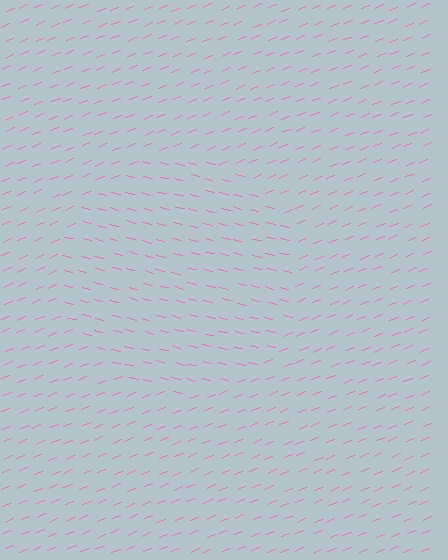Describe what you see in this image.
The image is filled with small pink line segments. A circle region in the image has lines oriented differently from the surrounding lines, creating a visible texture boundary.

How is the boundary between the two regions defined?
The boundary is defined purely by a change in line orientation (approximately 35 degrees difference). All lines are the same color and thickness.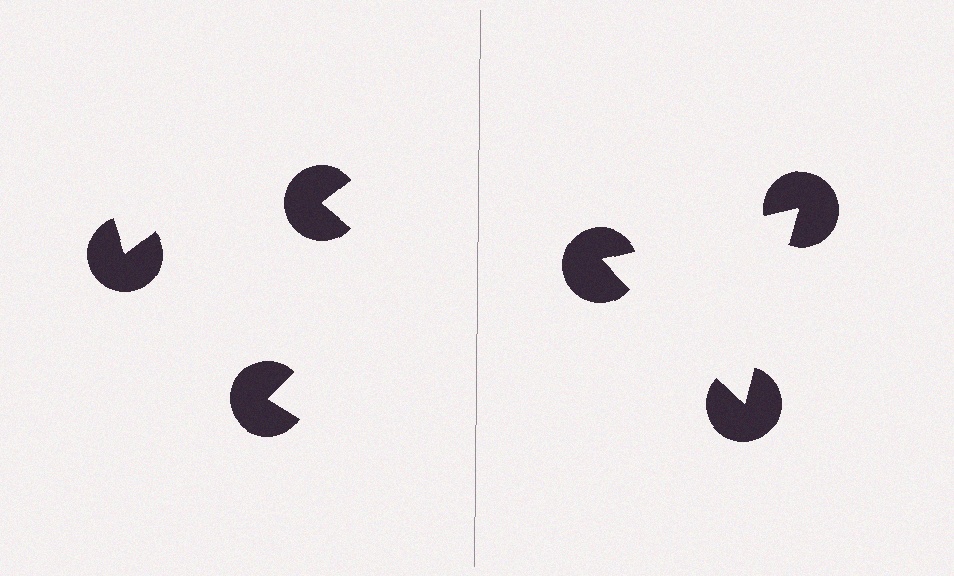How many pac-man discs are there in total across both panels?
6 — 3 on each side.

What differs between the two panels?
The pac-man discs are positioned identically on both sides; only the wedge orientations differ. On the right they align to a triangle; on the left they are misaligned.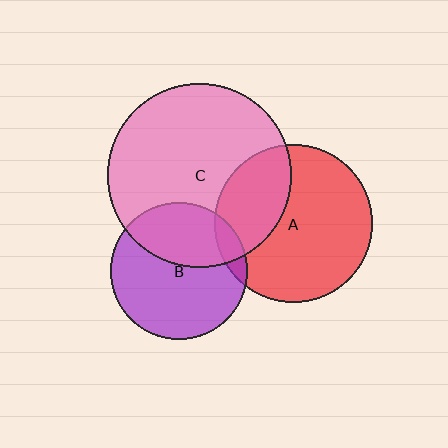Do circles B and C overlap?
Yes.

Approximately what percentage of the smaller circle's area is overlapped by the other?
Approximately 35%.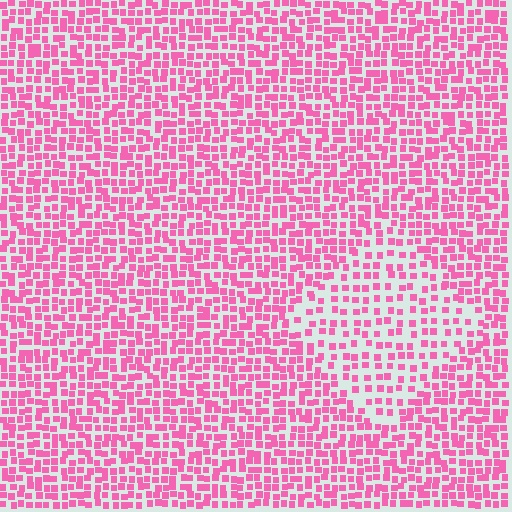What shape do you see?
I see a diamond.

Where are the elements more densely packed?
The elements are more densely packed outside the diamond boundary.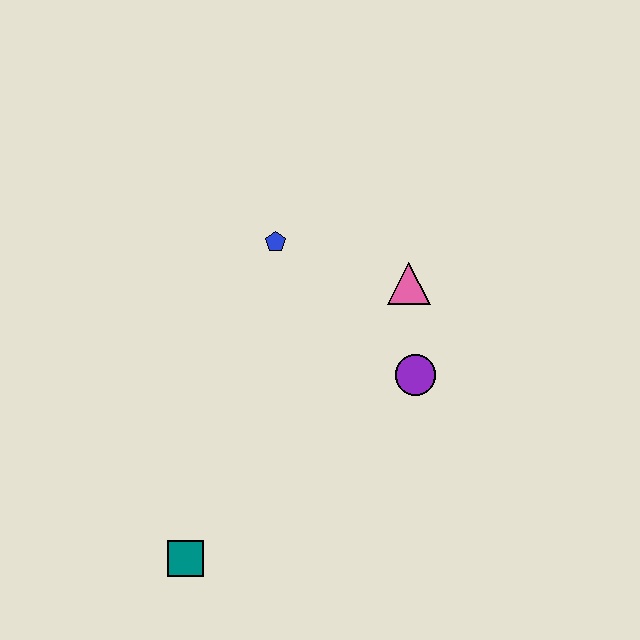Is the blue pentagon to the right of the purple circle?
No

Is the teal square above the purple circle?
No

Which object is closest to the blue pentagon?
The pink triangle is closest to the blue pentagon.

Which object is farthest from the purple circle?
The teal square is farthest from the purple circle.